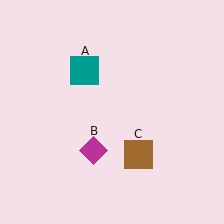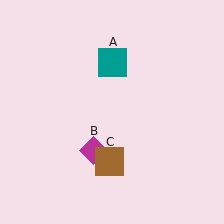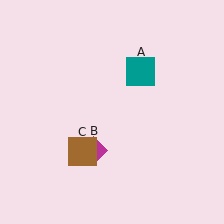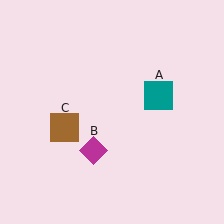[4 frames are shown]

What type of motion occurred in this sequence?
The teal square (object A), brown square (object C) rotated clockwise around the center of the scene.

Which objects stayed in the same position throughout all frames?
Magenta diamond (object B) remained stationary.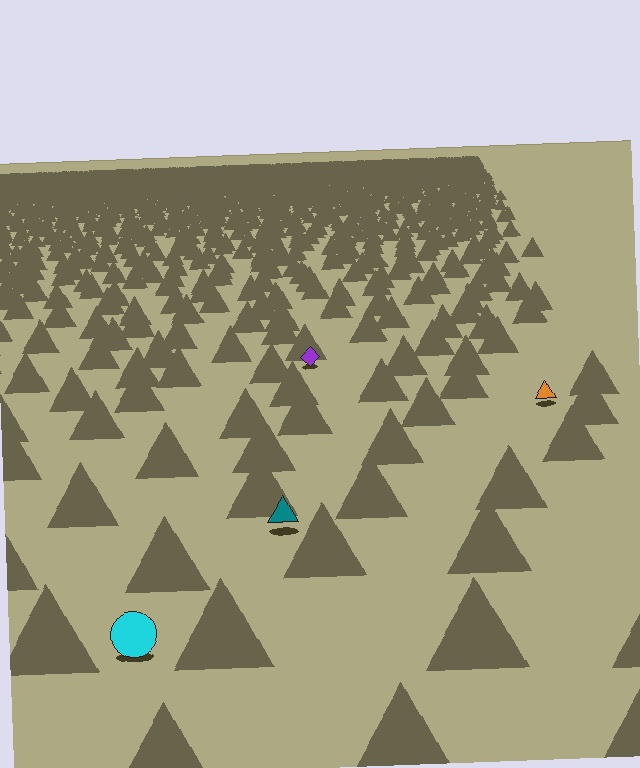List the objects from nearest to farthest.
From nearest to farthest: the cyan circle, the teal triangle, the orange triangle, the purple diamond.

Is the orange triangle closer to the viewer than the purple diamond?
Yes. The orange triangle is closer — you can tell from the texture gradient: the ground texture is coarser near it.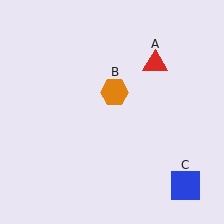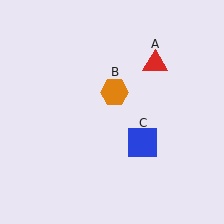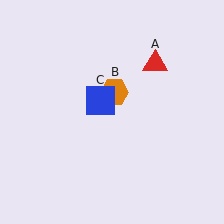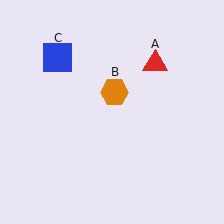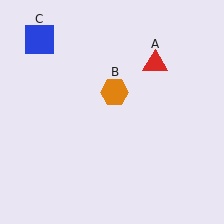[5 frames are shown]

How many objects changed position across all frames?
1 object changed position: blue square (object C).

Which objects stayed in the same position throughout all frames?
Red triangle (object A) and orange hexagon (object B) remained stationary.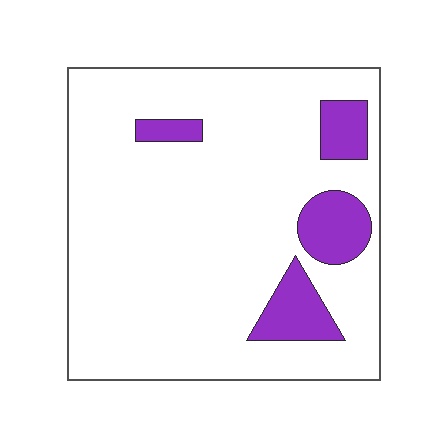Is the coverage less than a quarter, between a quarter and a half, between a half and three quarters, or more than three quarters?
Less than a quarter.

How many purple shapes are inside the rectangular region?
4.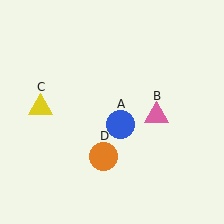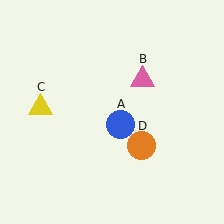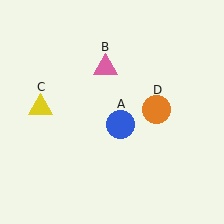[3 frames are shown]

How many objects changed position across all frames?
2 objects changed position: pink triangle (object B), orange circle (object D).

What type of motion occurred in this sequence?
The pink triangle (object B), orange circle (object D) rotated counterclockwise around the center of the scene.